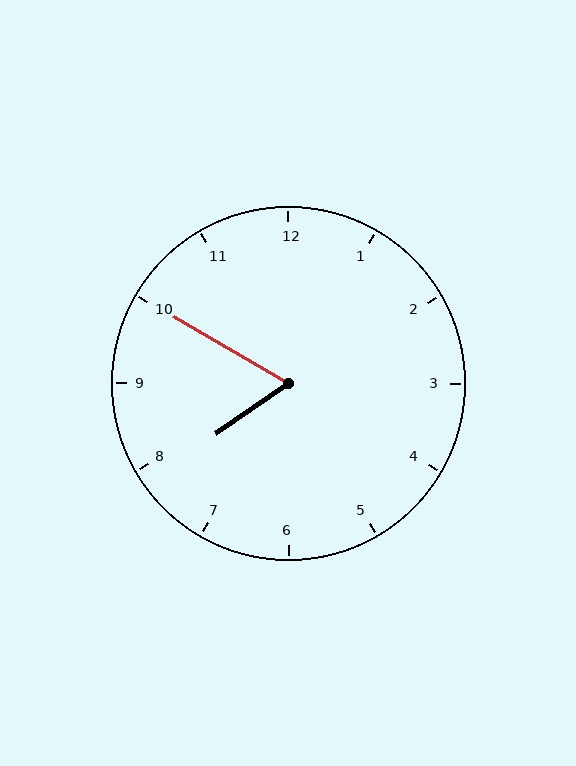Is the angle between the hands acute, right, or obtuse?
It is acute.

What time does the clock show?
7:50.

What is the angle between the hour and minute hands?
Approximately 65 degrees.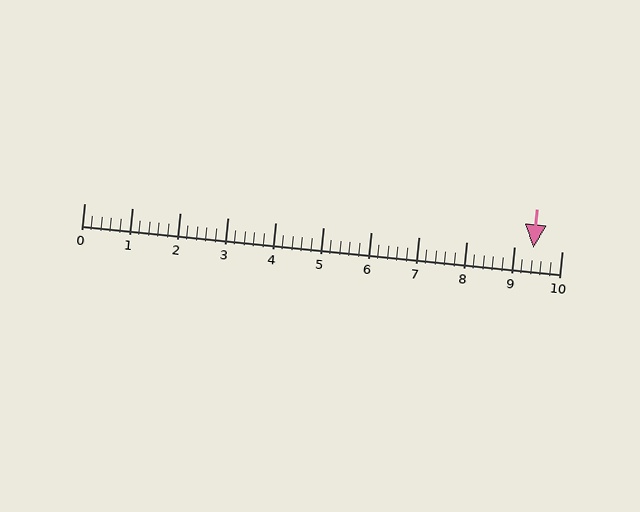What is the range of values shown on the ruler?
The ruler shows values from 0 to 10.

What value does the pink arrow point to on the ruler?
The pink arrow points to approximately 9.4.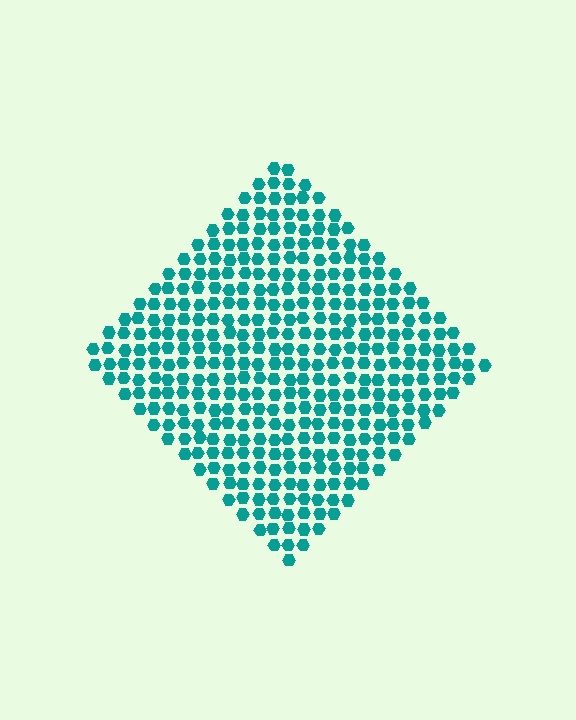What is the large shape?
The large shape is a diamond.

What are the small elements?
The small elements are hexagons.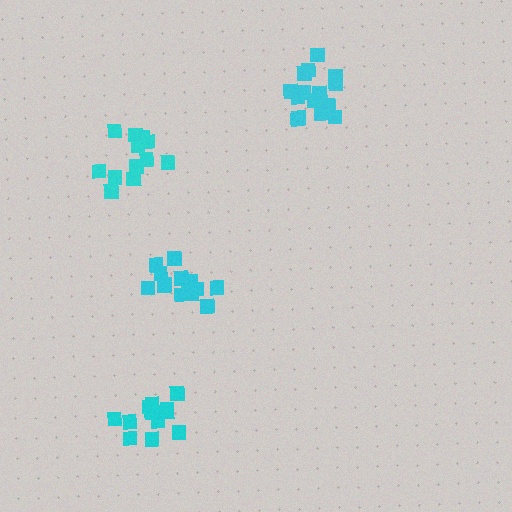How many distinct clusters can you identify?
There are 4 distinct clusters.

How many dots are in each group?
Group 1: 12 dots, Group 2: 13 dots, Group 3: 17 dots, Group 4: 16 dots (58 total).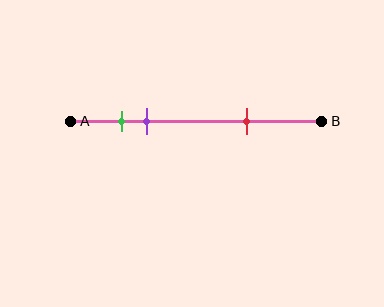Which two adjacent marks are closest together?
The green and purple marks are the closest adjacent pair.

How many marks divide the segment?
There are 3 marks dividing the segment.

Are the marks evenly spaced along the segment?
No, the marks are not evenly spaced.